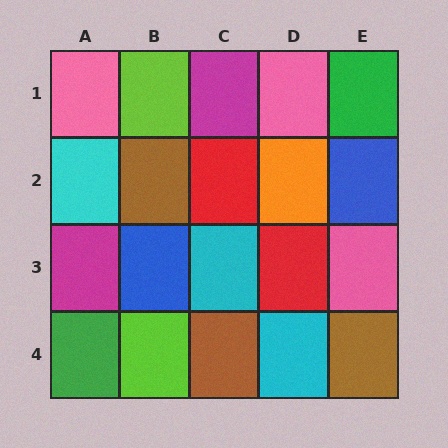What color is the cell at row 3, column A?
Magenta.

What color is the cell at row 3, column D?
Red.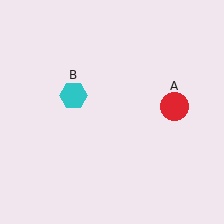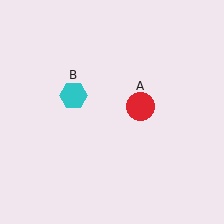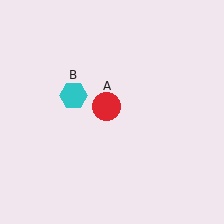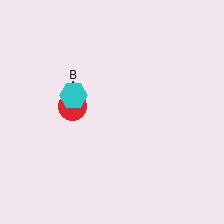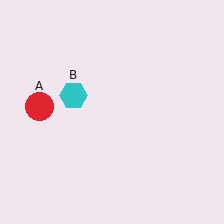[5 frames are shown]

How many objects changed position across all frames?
1 object changed position: red circle (object A).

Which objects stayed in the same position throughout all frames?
Cyan hexagon (object B) remained stationary.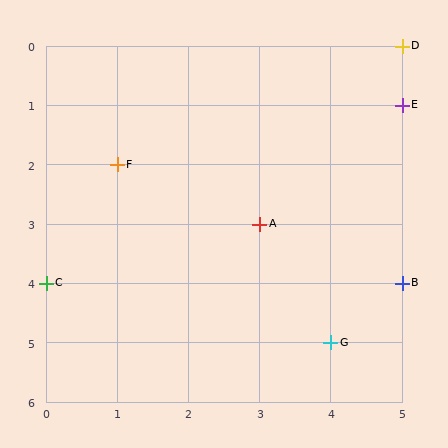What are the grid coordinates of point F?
Point F is at grid coordinates (1, 2).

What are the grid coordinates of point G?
Point G is at grid coordinates (4, 5).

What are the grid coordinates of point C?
Point C is at grid coordinates (0, 4).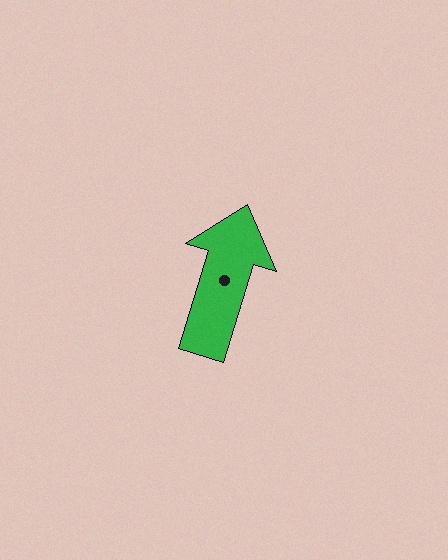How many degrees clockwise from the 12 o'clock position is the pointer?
Approximately 17 degrees.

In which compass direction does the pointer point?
North.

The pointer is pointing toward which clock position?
Roughly 1 o'clock.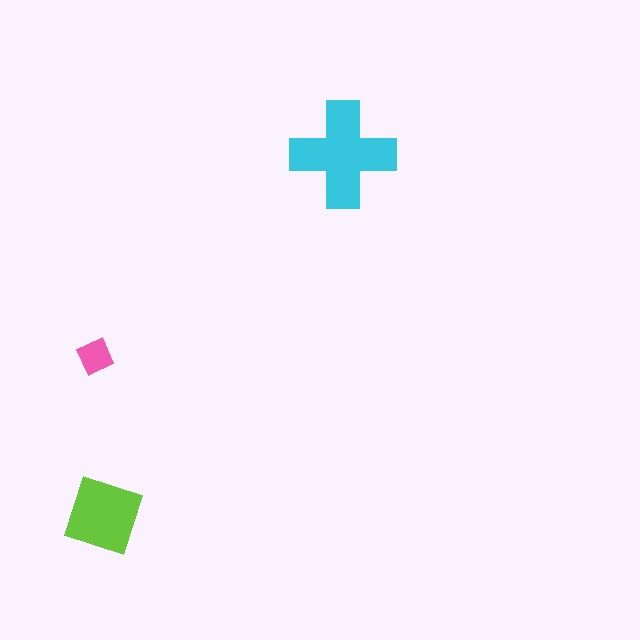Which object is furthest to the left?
The pink diamond is leftmost.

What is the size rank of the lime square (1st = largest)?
2nd.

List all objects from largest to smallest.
The cyan cross, the lime square, the pink diamond.